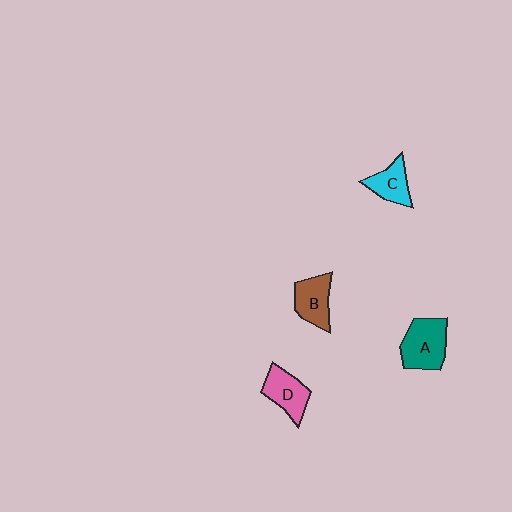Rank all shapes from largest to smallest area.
From largest to smallest: A (teal), D (pink), B (brown), C (cyan).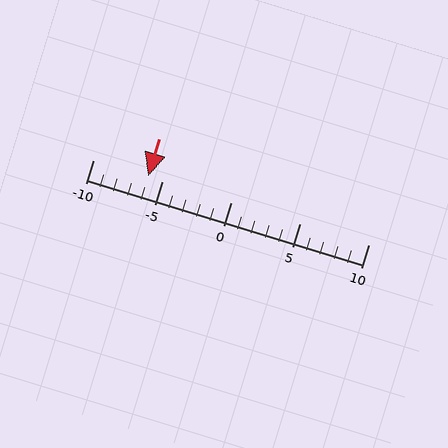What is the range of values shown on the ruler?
The ruler shows values from -10 to 10.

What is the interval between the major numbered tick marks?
The major tick marks are spaced 5 units apart.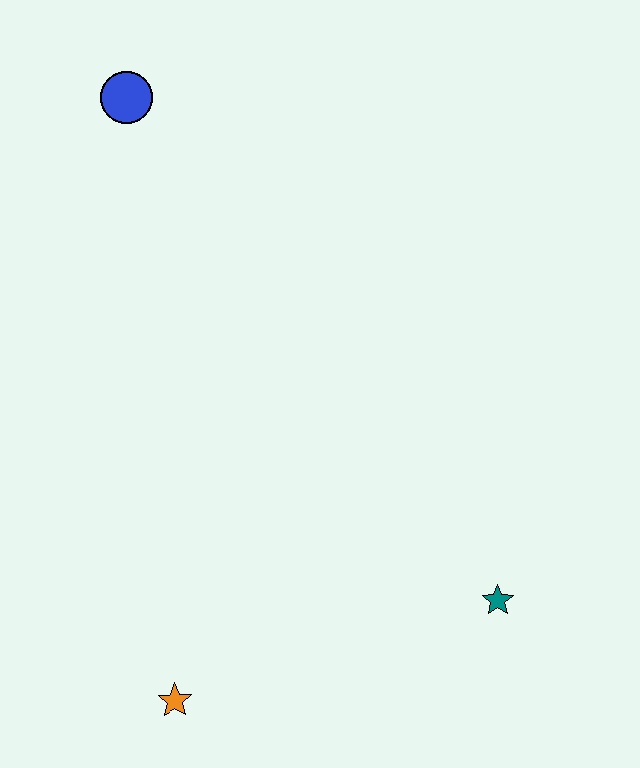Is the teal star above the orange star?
Yes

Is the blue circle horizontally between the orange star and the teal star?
No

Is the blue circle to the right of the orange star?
No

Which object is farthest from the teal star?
The blue circle is farthest from the teal star.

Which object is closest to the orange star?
The teal star is closest to the orange star.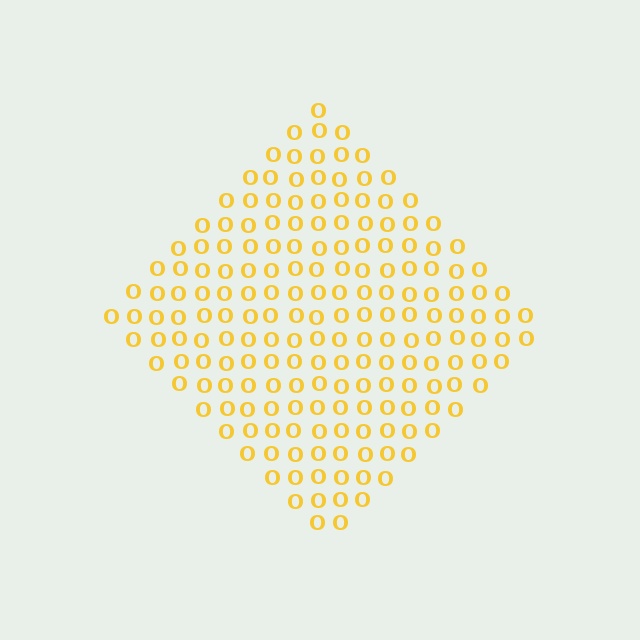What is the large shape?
The large shape is a diamond.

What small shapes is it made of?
It is made of small letter O's.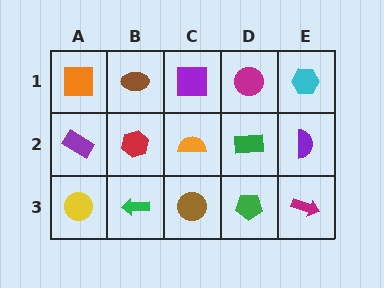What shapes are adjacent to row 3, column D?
A green rectangle (row 2, column D), a brown circle (row 3, column C), a magenta arrow (row 3, column E).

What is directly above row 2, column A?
An orange square.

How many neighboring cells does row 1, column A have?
2.